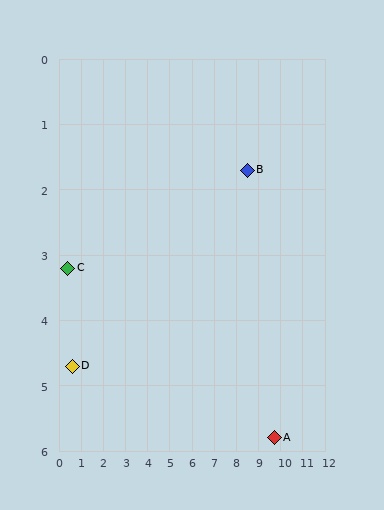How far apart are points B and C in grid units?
Points B and C are about 8.2 grid units apart.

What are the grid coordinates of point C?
Point C is at approximately (0.4, 3.2).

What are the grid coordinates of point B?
Point B is at approximately (8.5, 1.7).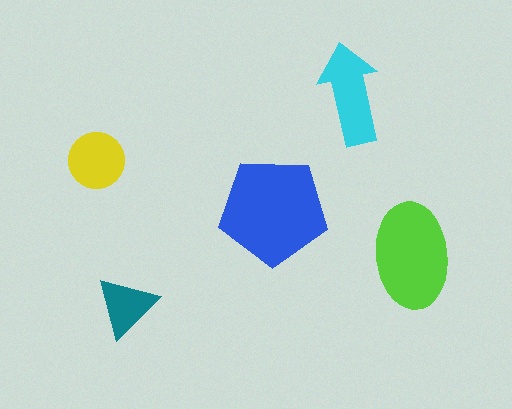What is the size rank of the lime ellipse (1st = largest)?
2nd.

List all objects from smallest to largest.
The teal triangle, the yellow circle, the cyan arrow, the lime ellipse, the blue pentagon.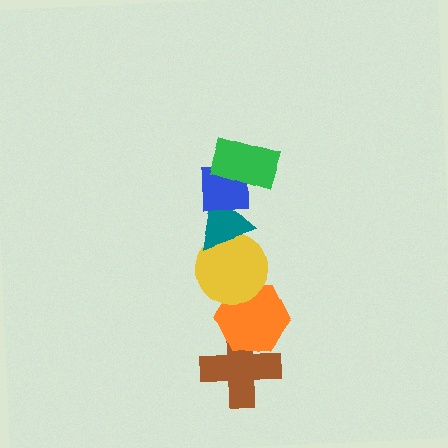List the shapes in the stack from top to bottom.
From top to bottom: the green rectangle, the blue square, the teal triangle, the yellow circle, the orange hexagon, the brown cross.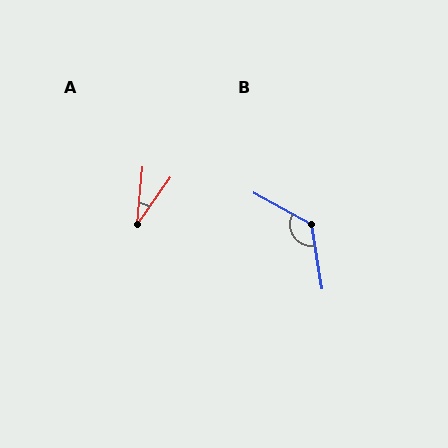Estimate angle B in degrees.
Approximately 128 degrees.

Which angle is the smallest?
A, at approximately 31 degrees.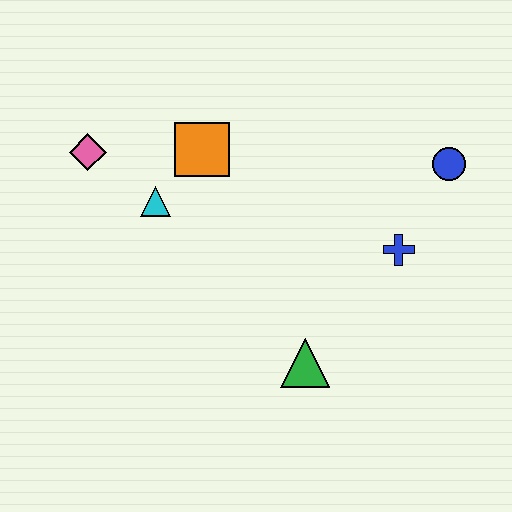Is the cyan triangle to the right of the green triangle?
No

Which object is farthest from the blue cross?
The pink diamond is farthest from the blue cross.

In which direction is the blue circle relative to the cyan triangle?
The blue circle is to the right of the cyan triangle.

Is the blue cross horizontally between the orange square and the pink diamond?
No